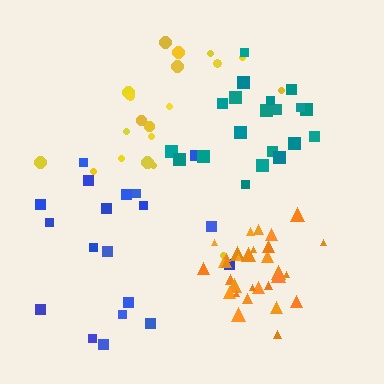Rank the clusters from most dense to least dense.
orange, teal, yellow, blue.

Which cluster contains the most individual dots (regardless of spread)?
Orange (31).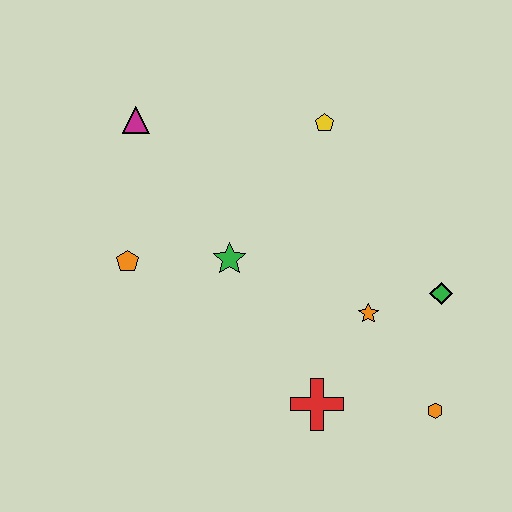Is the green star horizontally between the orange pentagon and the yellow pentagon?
Yes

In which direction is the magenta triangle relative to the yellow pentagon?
The magenta triangle is to the left of the yellow pentagon.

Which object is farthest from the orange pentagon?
The orange hexagon is farthest from the orange pentagon.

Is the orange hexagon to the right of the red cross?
Yes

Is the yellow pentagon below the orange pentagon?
No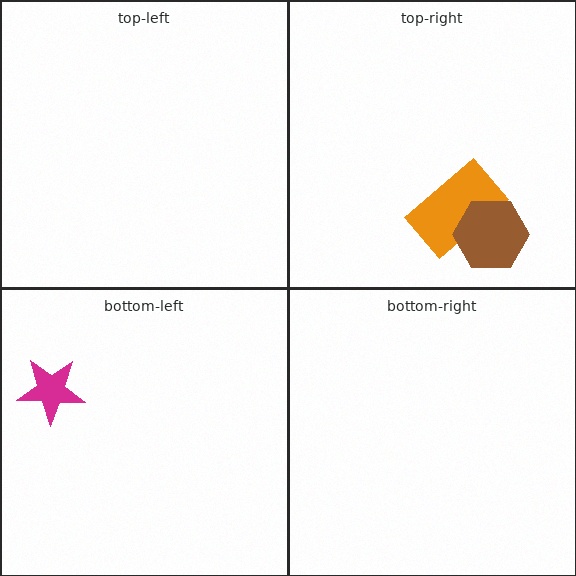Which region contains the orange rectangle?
The top-right region.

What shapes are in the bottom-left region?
The magenta star.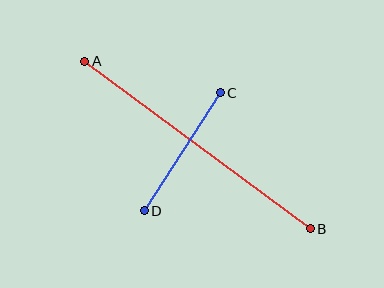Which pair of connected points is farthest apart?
Points A and B are farthest apart.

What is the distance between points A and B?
The distance is approximately 281 pixels.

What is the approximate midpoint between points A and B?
The midpoint is at approximately (197, 145) pixels.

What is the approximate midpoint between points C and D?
The midpoint is at approximately (182, 152) pixels.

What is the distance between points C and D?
The distance is approximately 141 pixels.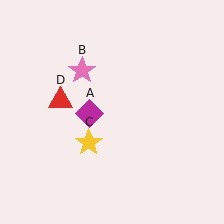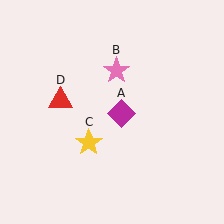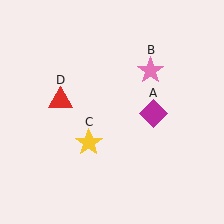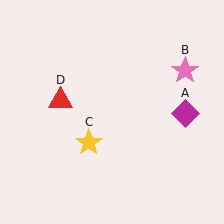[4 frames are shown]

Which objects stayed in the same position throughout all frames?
Yellow star (object C) and red triangle (object D) remained stationary.